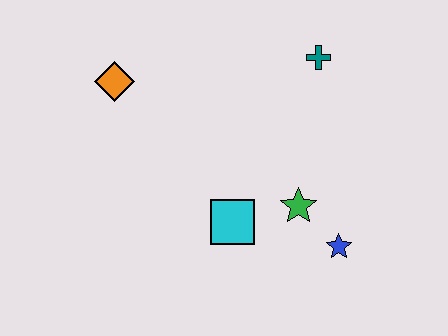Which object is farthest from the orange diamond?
The blue star is farthest from the orange diamond.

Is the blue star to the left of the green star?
No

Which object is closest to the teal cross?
The green star is closest to the teal cross.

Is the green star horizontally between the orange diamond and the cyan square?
No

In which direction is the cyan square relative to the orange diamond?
The cyan square is below the orange diamond.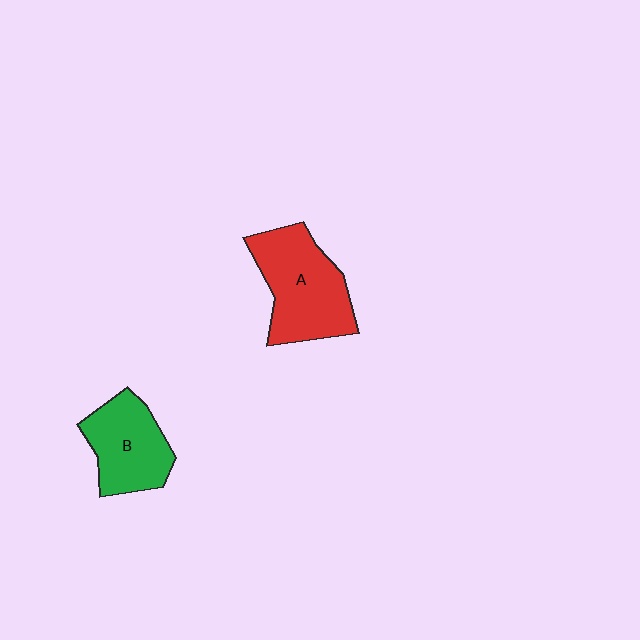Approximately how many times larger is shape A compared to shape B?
Approximately 1.3 times.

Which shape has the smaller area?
Shape B (green).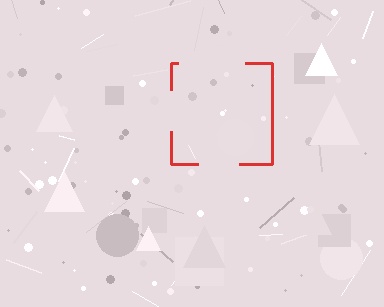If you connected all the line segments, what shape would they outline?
They would outline a square.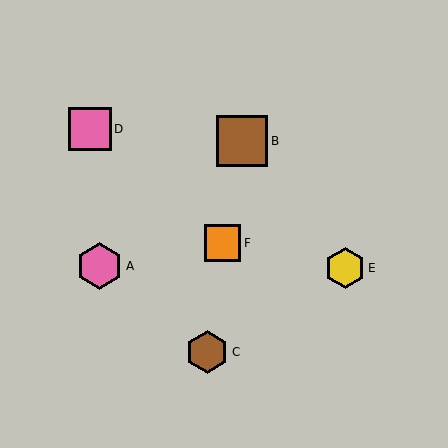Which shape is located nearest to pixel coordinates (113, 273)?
The pink hexagon (labeled A) at (100, 266) is nearest to that location.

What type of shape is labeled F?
Shape F is an orange square.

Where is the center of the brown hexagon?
The center of the brown hexagon is at (207, 352).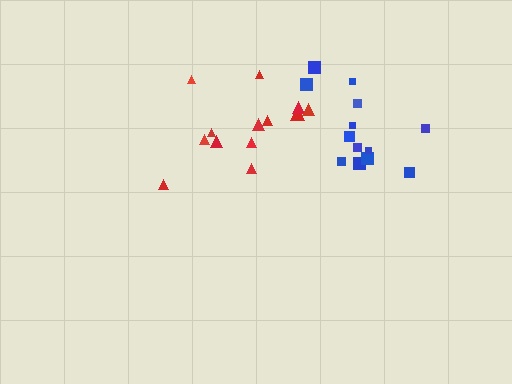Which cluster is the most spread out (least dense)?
Red.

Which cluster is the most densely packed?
Blue.